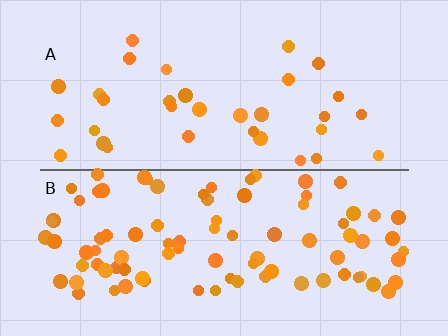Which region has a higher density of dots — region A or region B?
B (the bottom).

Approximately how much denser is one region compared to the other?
Approximately 2.6× — region B over region A.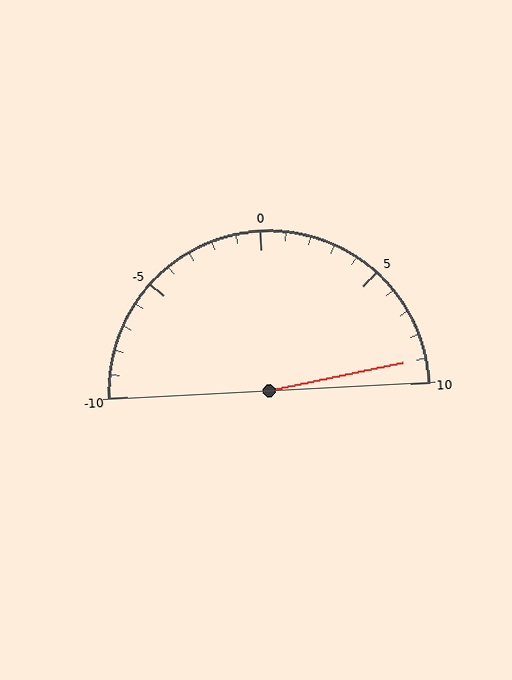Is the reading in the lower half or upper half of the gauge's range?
The reading is in the upper half of the range (-10 to 10).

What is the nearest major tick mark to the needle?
The nearest major tick mark is 10.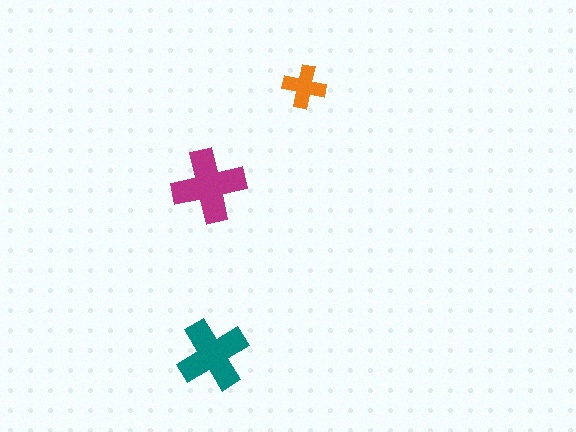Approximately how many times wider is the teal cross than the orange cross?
About 1.5 times wider.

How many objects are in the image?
There are 3 objects in the image.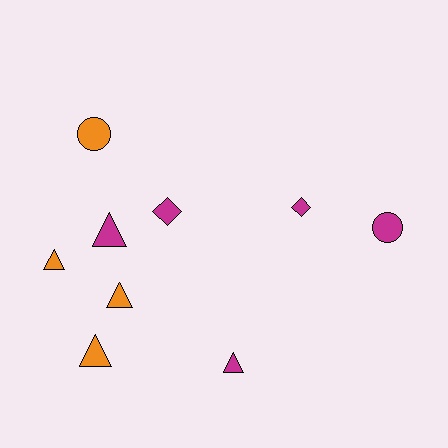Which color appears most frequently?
Magenta, with 5 objects.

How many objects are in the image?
There are 9 objects.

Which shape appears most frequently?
Triangle, with 5 objects.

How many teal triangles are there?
There are no teal triangles.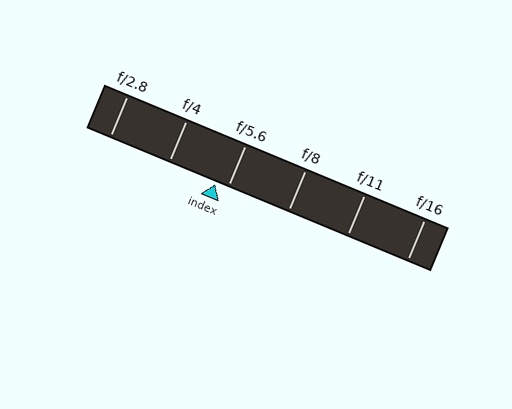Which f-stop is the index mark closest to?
The index mark is closest to f/5.6.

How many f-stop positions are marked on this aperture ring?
There are 6 f-stop positions marked.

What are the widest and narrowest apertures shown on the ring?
The widest aperture shown is f/2.8 and the narrowest is f/16.